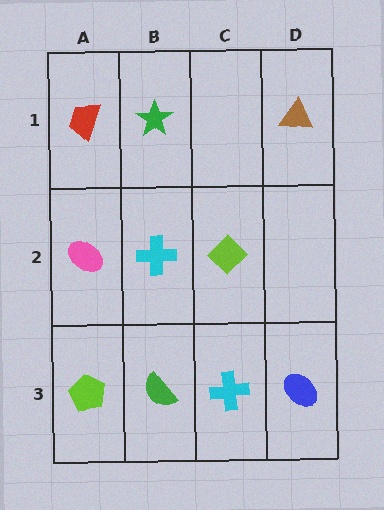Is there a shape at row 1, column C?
No, that cell is empty.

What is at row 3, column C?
A cyan cross.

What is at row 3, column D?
A blue ellipse.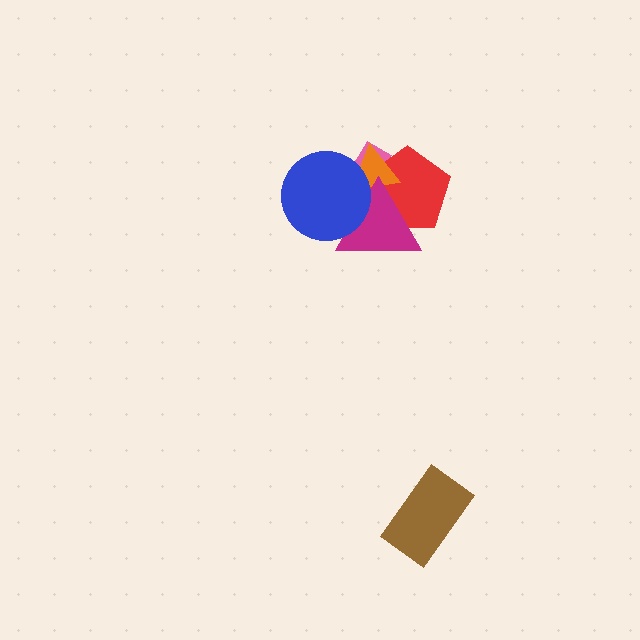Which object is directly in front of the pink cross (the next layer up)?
The red pentagon is directly in front of the pink cross.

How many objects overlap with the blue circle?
3 objects overlap with the blue circle.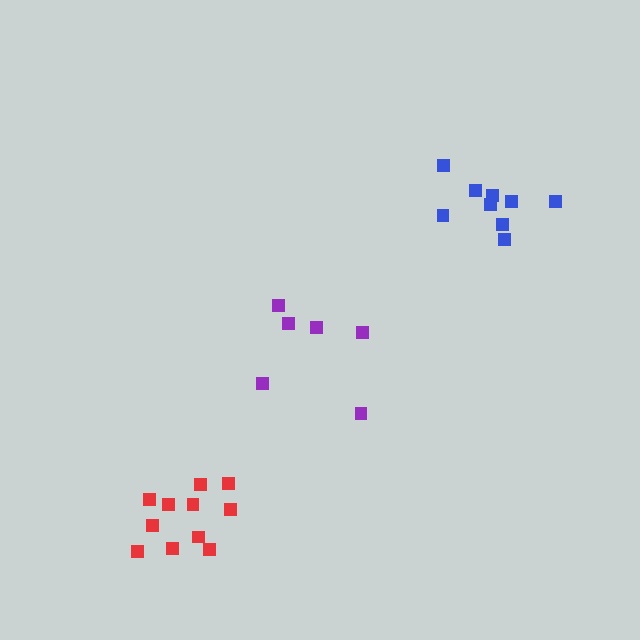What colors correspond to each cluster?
The clusters are colored: red, blue, purple.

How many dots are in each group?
Group 1: 11 dots, Group 2: 9 dots, Group 3: 6 dots (26 total).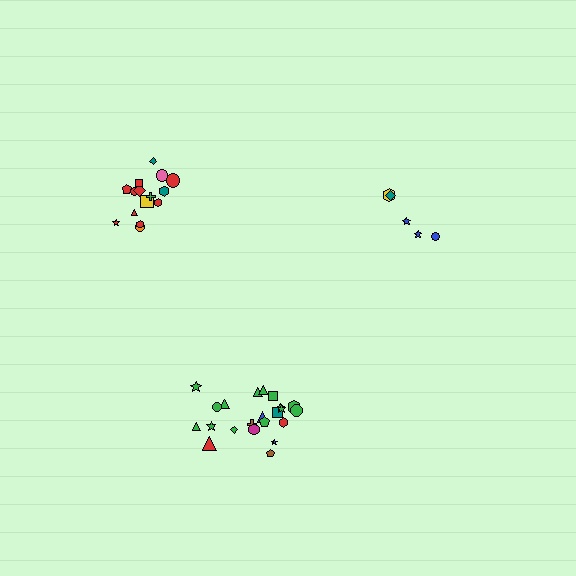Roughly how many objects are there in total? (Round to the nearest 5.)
Roughly 40 objects in total.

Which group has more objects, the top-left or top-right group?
The top-left group.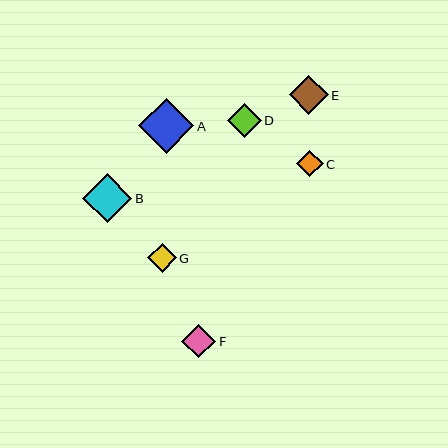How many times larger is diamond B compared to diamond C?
Diamond B is approximately 1.8 times the size of diamond C.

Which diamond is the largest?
Diamond A is the largest with a size of approximately 55 pixels.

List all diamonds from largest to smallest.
From largest to smallest: A, B, E, D, F, G, C.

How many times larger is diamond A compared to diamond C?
Diamond A is approximately 2.1 times the size of diamond C.